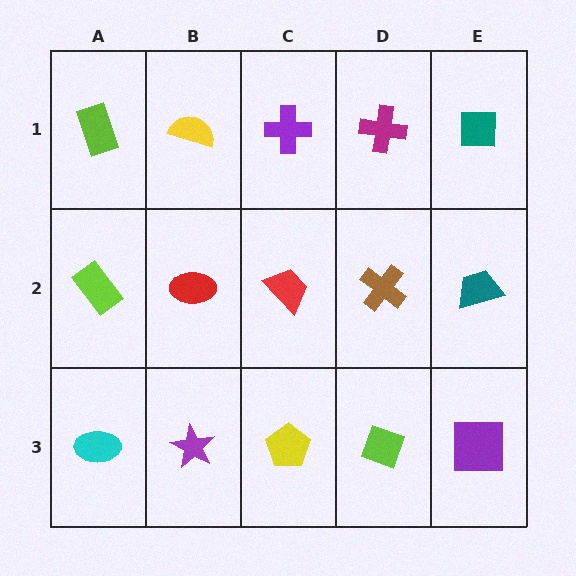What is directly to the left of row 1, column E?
A magenta cross.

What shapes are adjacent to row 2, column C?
A purple cross (row 1, column C), a yellow pentagon (row 3, column C), a red ellipse (row 2, column B), a brown cross (row 2, column D).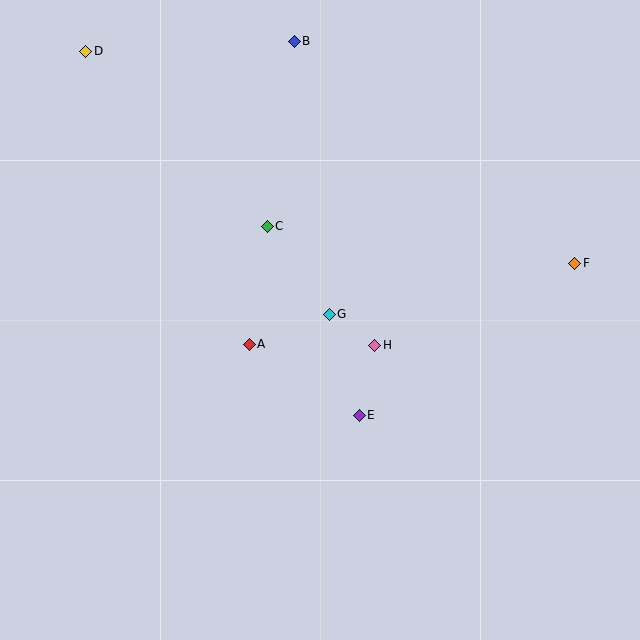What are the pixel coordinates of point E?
Point E is at (359, 415).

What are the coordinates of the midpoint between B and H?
The midpoint between B and H is at (335, 193).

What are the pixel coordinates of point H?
Point H is at (375, 345).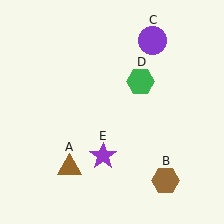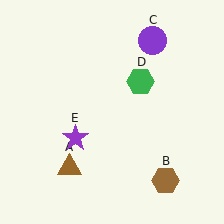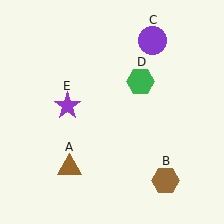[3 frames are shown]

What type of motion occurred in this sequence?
The purple star (object E) rotated clockwise around the center of the scene.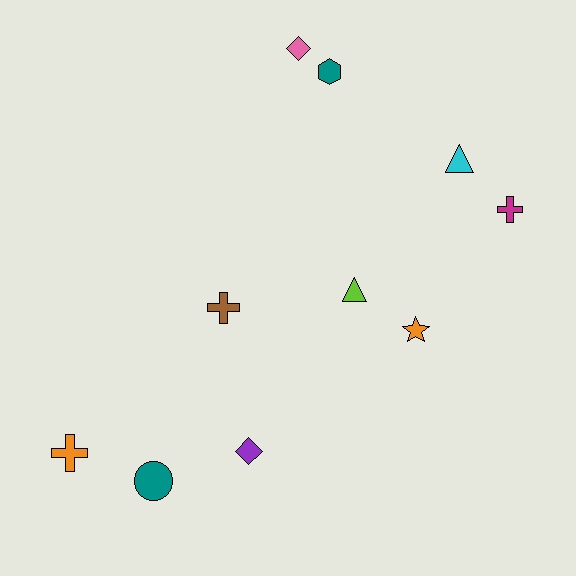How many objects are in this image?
There are 10 objects.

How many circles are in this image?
There is 1 circle.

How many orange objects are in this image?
There are 2 orange objects.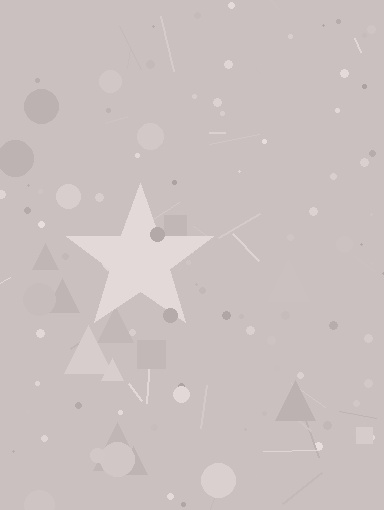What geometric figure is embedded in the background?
A star is embedded in the background.